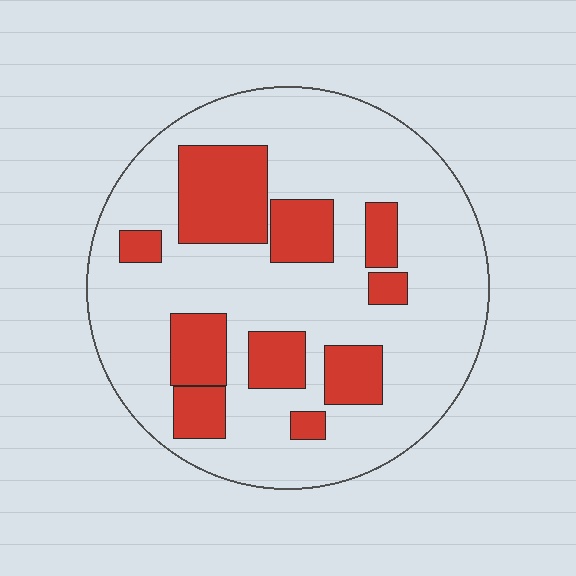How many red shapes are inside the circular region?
10.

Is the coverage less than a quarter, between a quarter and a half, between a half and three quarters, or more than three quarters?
Between a quarter and a half.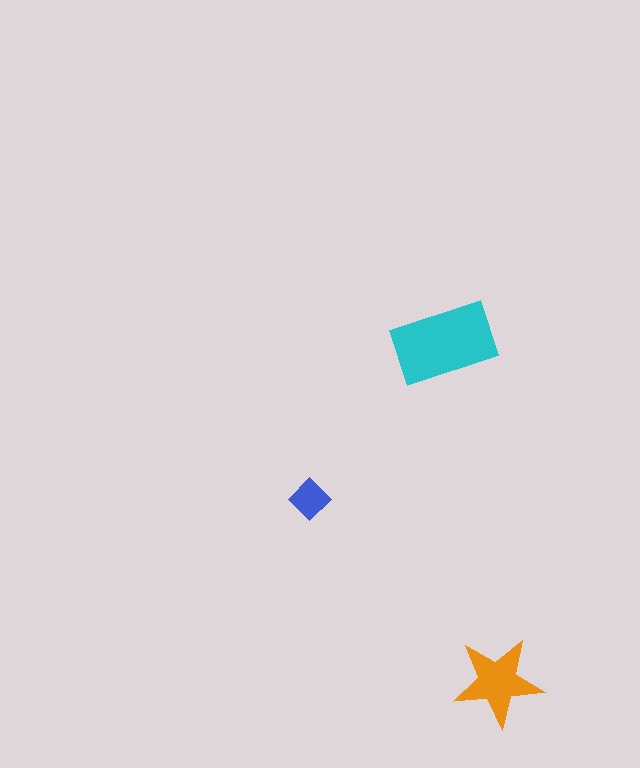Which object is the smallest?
The blue diamond.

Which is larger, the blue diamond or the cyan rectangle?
The cyan rectangle.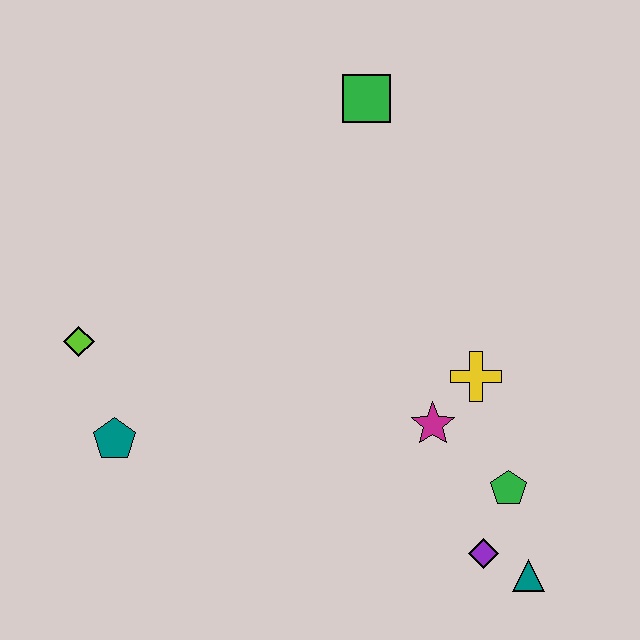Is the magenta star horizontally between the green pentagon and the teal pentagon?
Yes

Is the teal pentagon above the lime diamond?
No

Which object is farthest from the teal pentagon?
The teal triangle is farthest from the teal pentagon.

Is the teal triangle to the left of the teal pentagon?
No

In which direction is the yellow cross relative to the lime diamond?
The yellow cross is to the right of the lime diamond.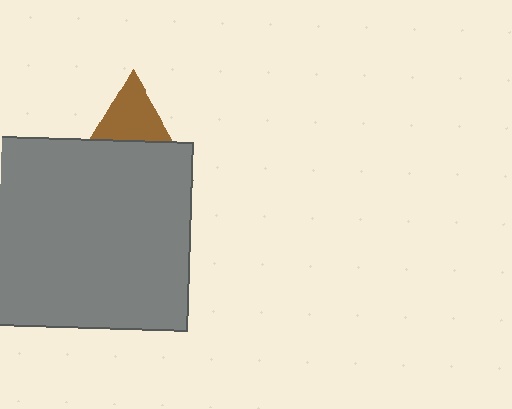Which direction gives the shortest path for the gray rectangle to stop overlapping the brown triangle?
Moving down gives the shortest separation.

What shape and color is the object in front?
The object in front is a gray rectangle.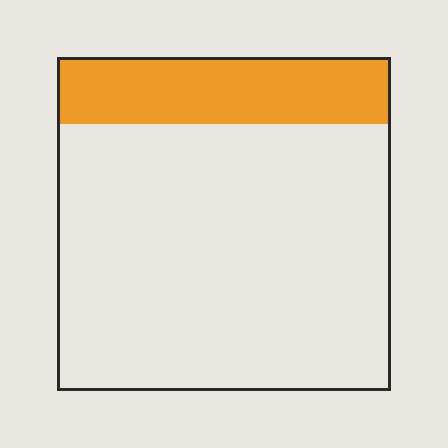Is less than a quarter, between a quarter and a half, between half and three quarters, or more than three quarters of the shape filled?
Less than a quarter.